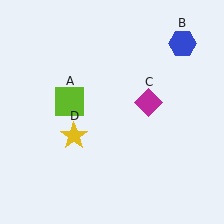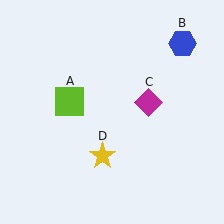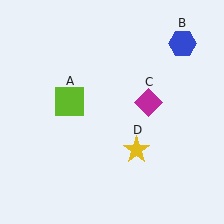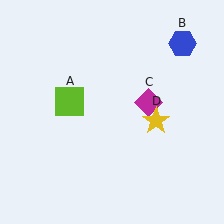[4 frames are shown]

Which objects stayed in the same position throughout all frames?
Lime square (object A) and blue hexagon (object B) and magenta diamond (object C) remained stationary.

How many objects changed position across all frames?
1 object changed position: yellow star (object D).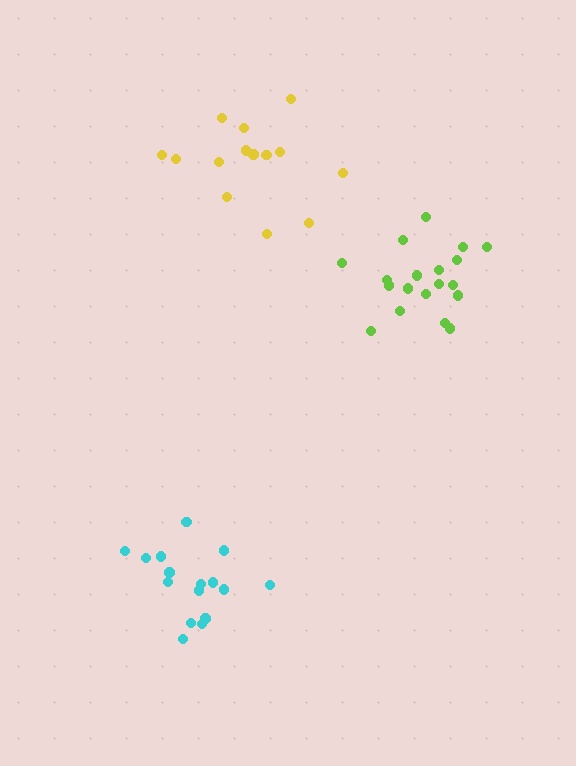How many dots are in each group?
Group 1: 14 dots, Group 2: 19 dots, Group 3: 16 dots (49 total).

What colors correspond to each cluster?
The clusters are colored: yellow, lime, cyan.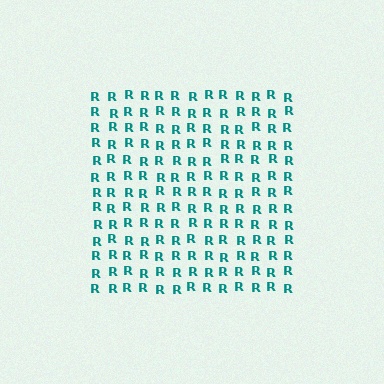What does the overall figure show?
The overall figure shows a square.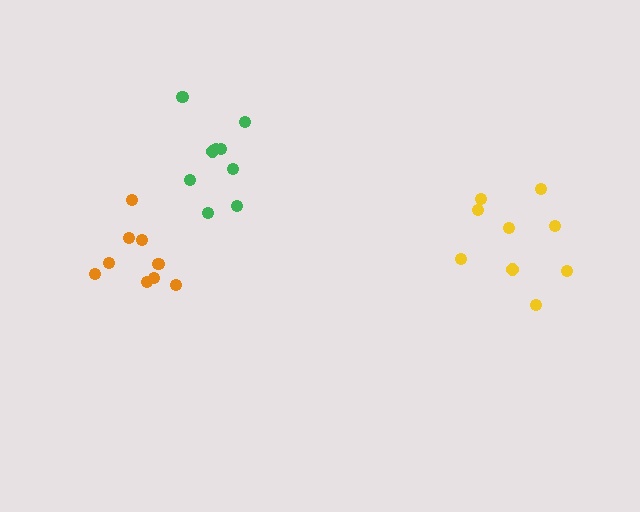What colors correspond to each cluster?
The clusters are colored: orange, yellow, green.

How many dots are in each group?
Group 1: 9 dots, Group 2: 9 dots, Group 3: 9 dots (27 total).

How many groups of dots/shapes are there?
There are 3 groups.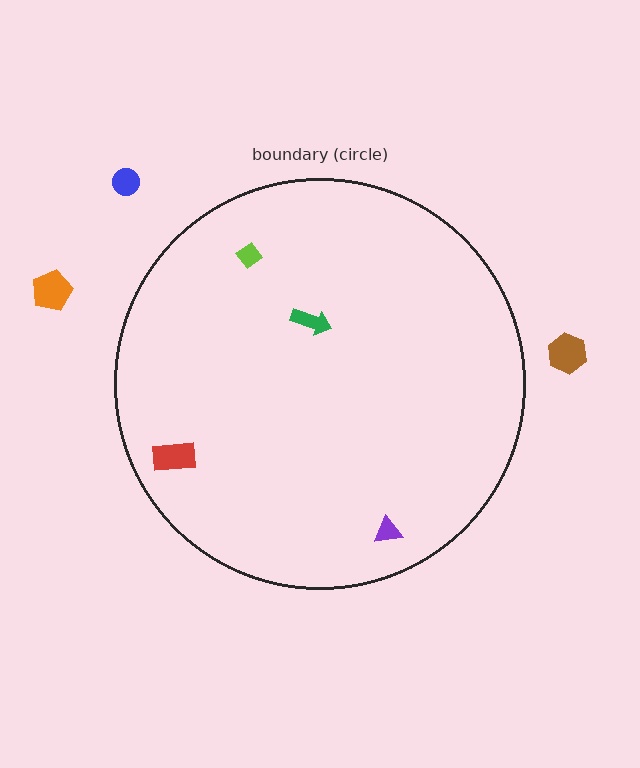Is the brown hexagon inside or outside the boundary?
Outside.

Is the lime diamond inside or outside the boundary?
Inside.